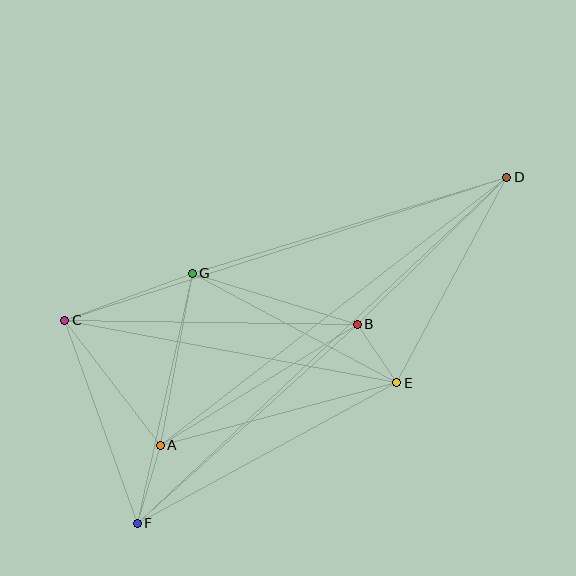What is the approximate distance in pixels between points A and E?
The distance between A and E is approximately 244 pixels.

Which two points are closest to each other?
Points B and E are closest to each other.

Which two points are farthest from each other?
Points D and F are farthest from each other.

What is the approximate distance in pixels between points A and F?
The distance between A and F is approximately 81 pixels.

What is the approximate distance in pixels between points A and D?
The distance between A and D is approximately 438 pixels.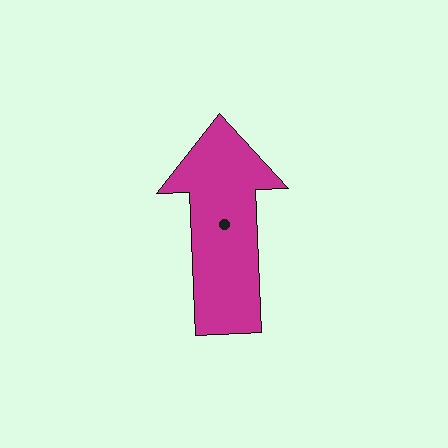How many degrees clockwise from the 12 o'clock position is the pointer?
Approximately 358 degrees.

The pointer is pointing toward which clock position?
Roughly 12 o'clock.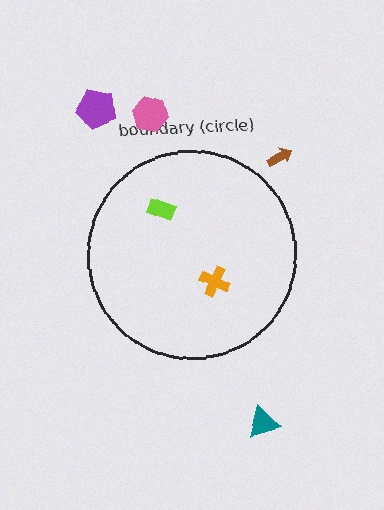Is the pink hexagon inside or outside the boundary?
Outside.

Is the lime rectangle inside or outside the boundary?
Inside.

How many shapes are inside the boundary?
2 inside, 4 outside.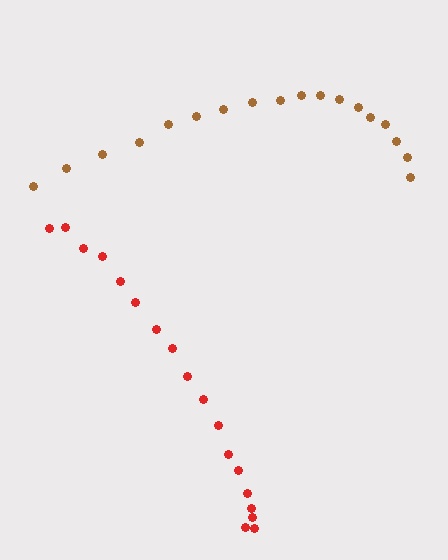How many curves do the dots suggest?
There are 2 distinct paths.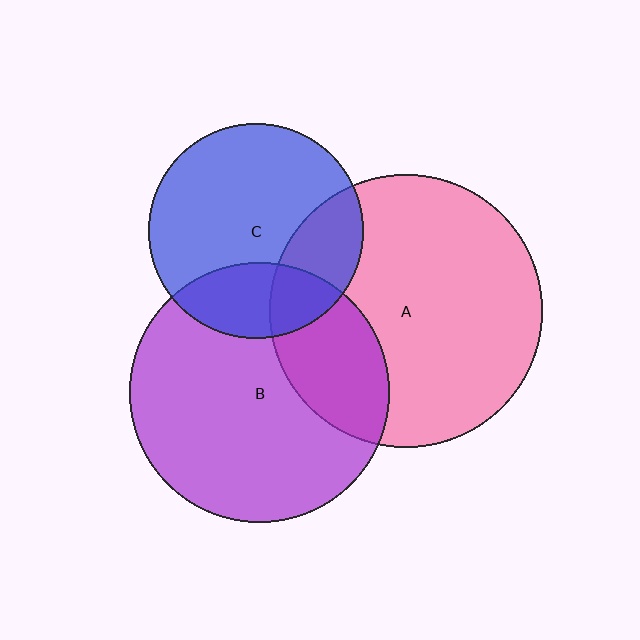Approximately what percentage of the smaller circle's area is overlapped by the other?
Approximately 25%.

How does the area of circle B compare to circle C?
Approximately 1.5 times.